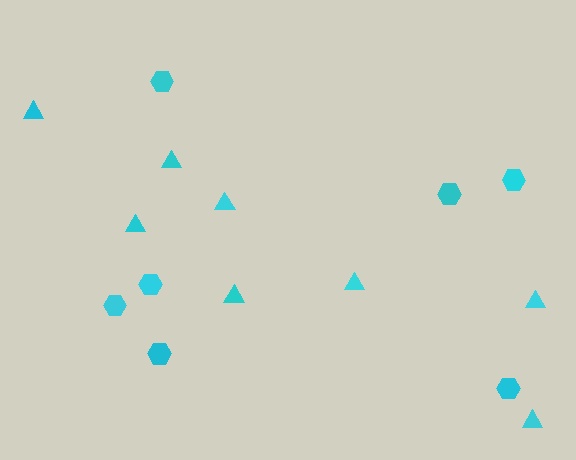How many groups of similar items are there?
There are 2 groups: one group of hexagons (7) and one group of triangles (8).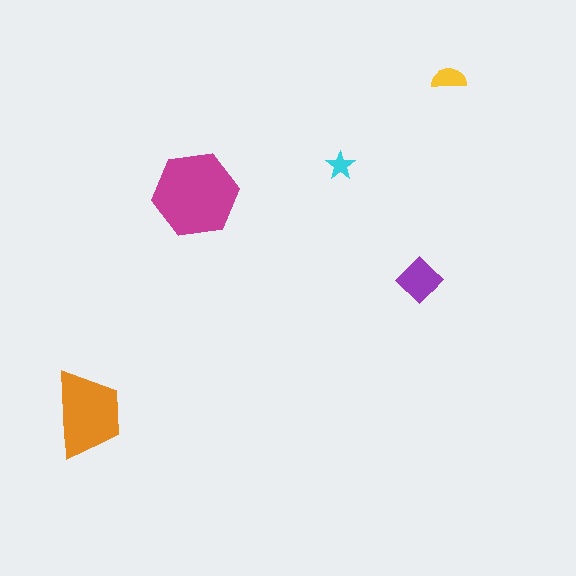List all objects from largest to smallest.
The magenta hexagon, the orange trapezoid, the purple diamond, the yellow semicircle, the cyan star.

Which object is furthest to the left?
The orange trapezoid is leftmost.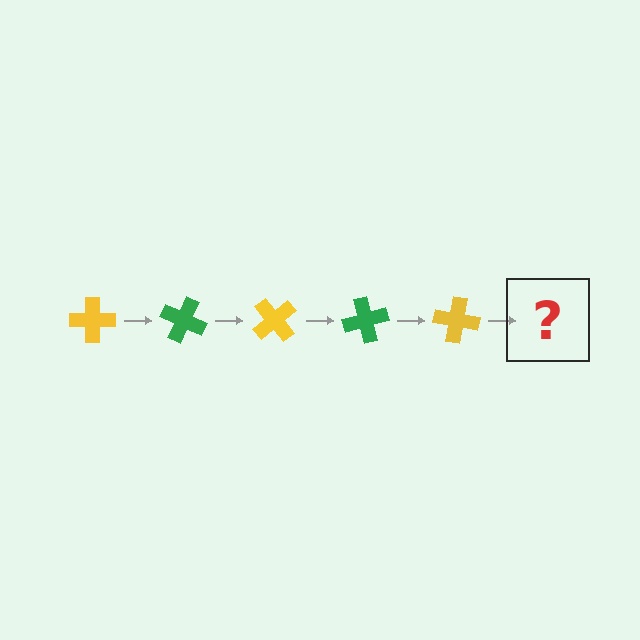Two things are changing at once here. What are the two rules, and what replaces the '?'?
The two rules are that it rotates 25 degrees each step and the color cycles through yellow and green. The '?' should be a green cross, rotated 125 degrees from the start.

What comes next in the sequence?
The next element should be a green cross, rotated 125 degrees from the start.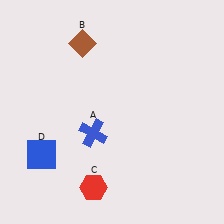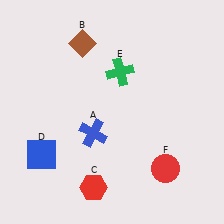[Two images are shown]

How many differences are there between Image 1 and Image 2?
There are 2 differences between the two images.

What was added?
A green cross (E), a red circle (F) were added in Image 2.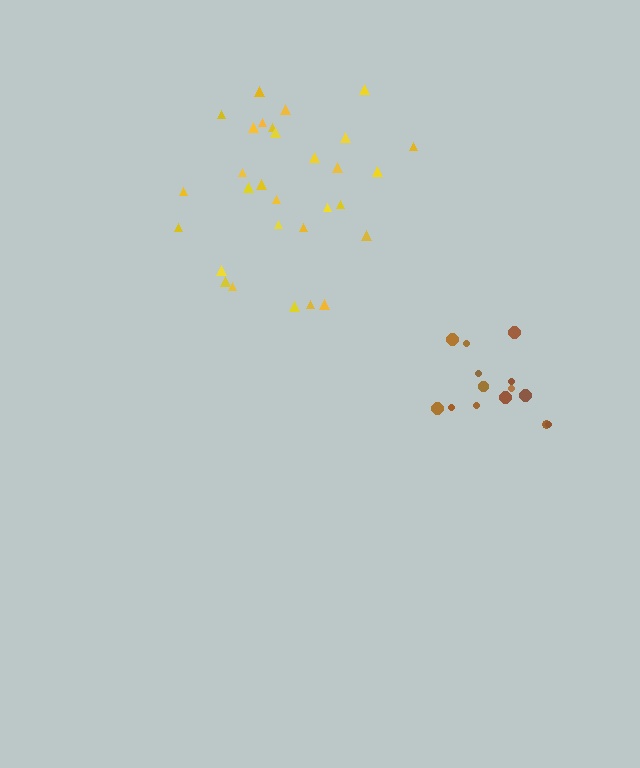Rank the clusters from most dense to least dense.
yellow, brown.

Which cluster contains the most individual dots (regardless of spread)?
Yellow (30).